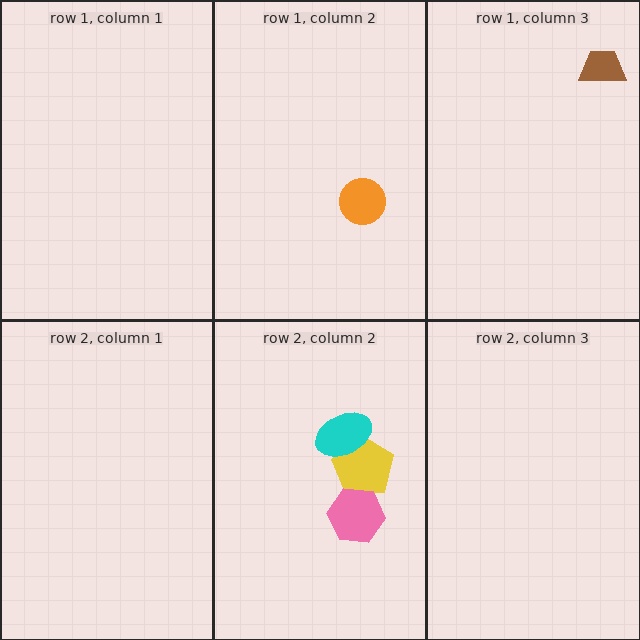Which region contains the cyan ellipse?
The row 2, column 2 region.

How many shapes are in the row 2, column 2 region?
3.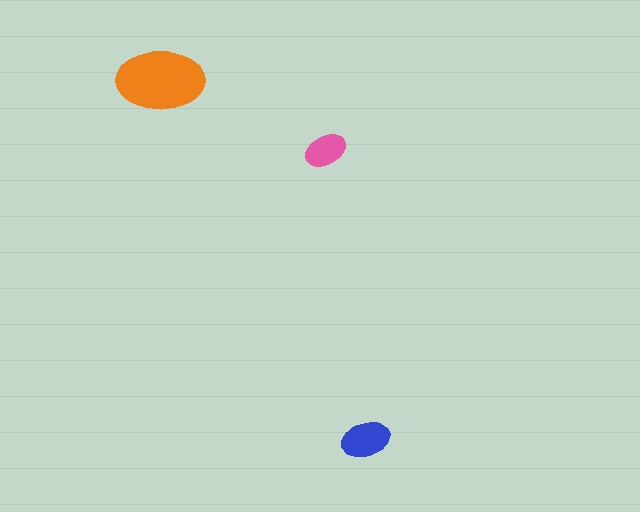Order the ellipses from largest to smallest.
the orange one, the blue one, the pink one.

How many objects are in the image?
There are 3 objects in the image.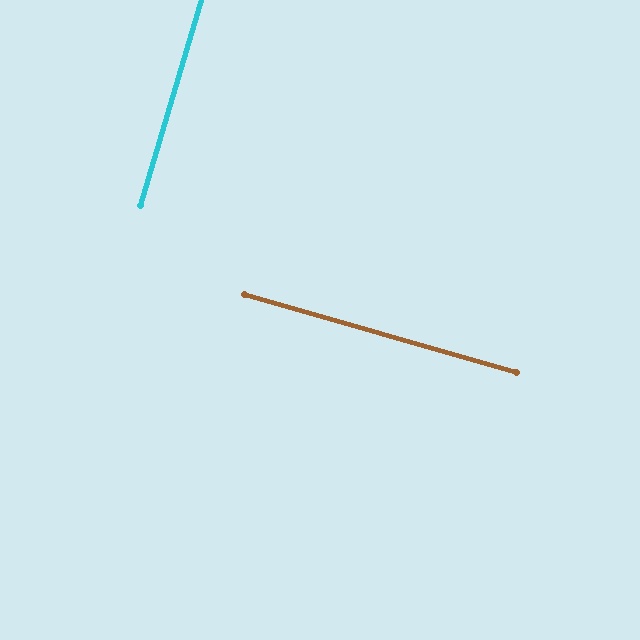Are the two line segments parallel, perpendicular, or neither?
Perpendicular — they meet at approximately 89°.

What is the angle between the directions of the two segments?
Approximately 89 degrees.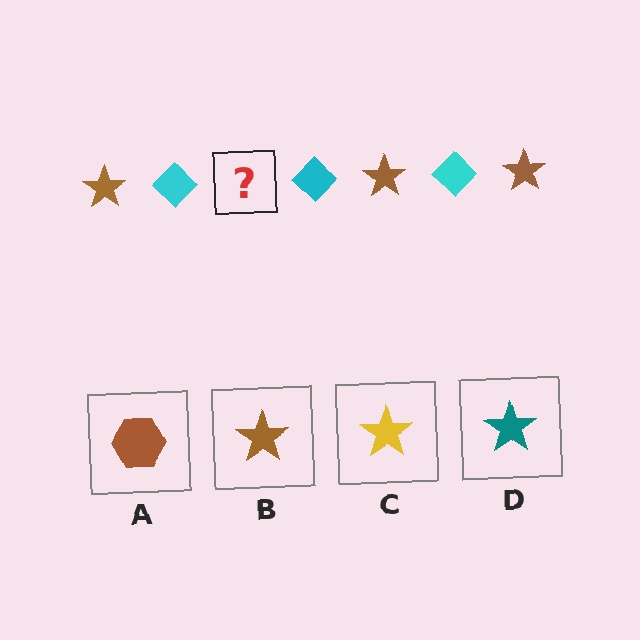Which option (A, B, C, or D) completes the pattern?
B.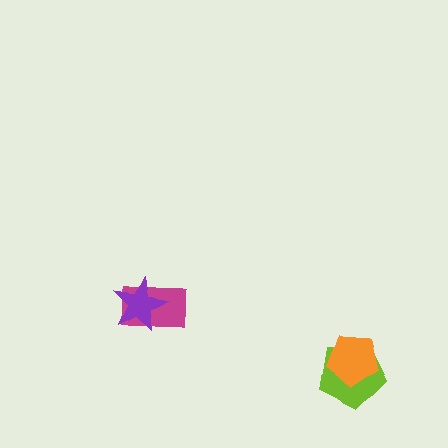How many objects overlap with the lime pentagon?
1 object overlaps with the lime pentagon.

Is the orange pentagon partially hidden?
No, no other shape covers it.